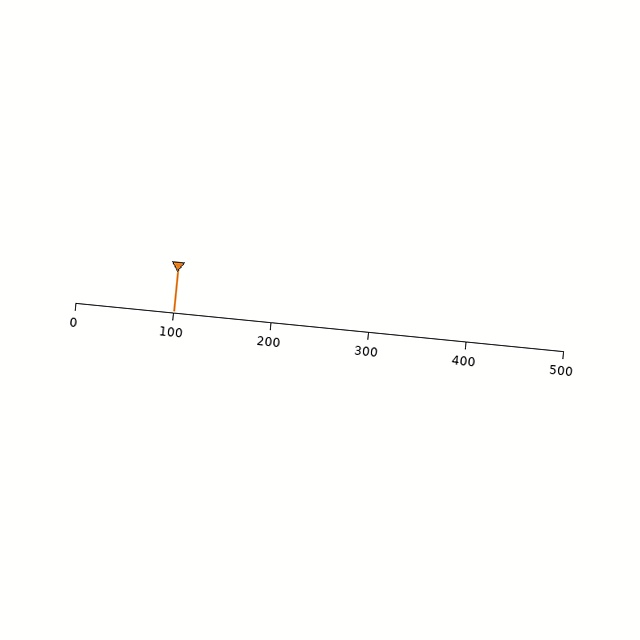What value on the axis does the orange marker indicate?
The marker indicates approximately 100.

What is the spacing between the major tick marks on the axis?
The major ticks are spaced 100 apart.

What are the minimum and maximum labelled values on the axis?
The axis runs from 0 to 500.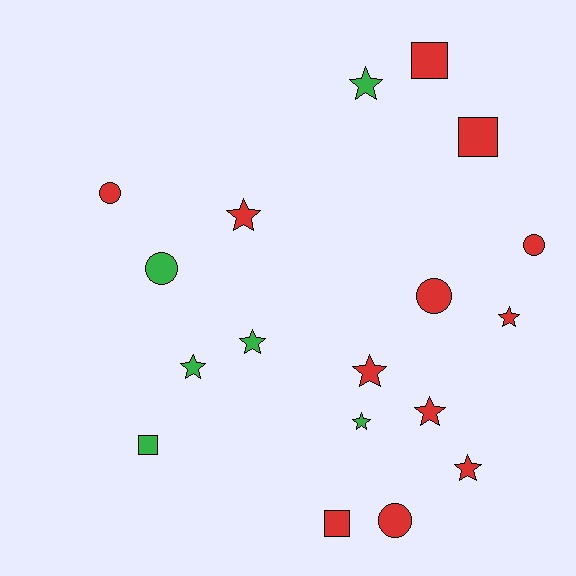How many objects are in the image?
There are 18 objects.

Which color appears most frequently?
Red, with 12 objects.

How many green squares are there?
There is 1 green square.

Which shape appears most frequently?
Star, with 9 objects.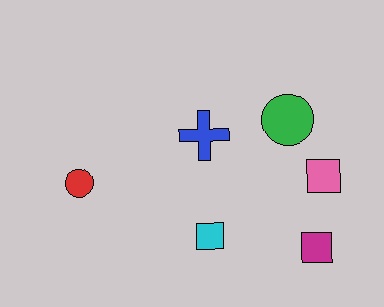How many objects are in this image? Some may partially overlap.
There are 6 objects.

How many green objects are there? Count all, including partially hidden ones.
There is 1 green object.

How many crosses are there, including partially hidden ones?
There is 1 cross.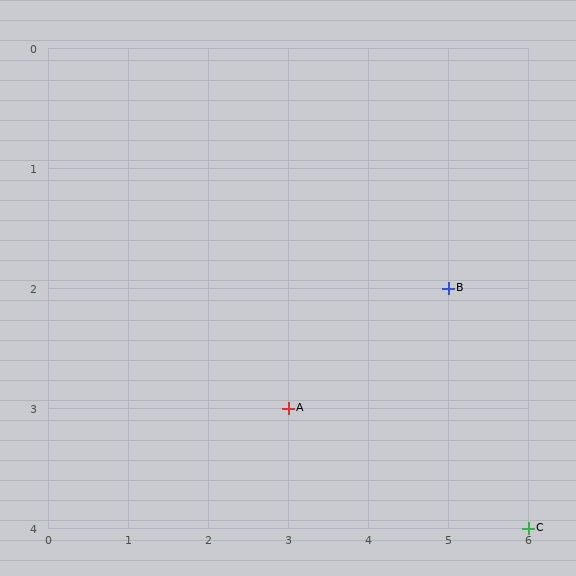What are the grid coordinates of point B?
Point B is at grid coordinates (5, 2).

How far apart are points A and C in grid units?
Points A and C are 3 columns and 1 row apart (about 3.2 grid units diagonally).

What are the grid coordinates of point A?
Point A is at grid coordinates (3, 3).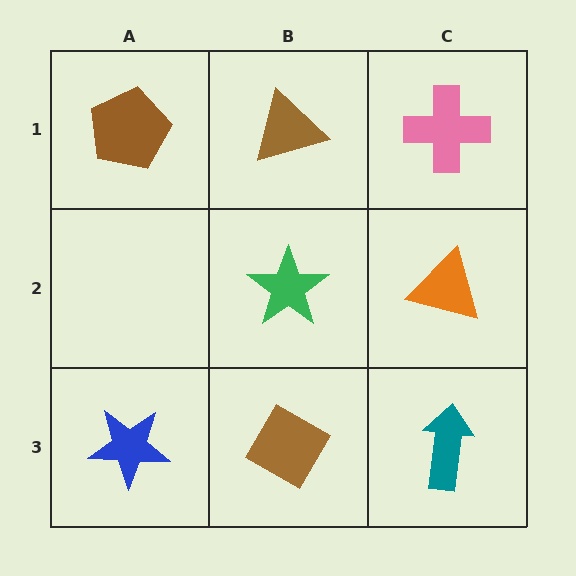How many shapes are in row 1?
3 shapes.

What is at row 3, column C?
A teal arrow.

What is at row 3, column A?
A blue star.